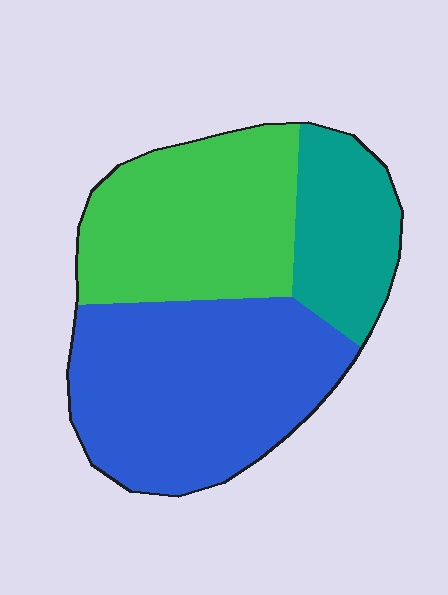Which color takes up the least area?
Teal, at roughly 20%.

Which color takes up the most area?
Blue, at roughly 45%.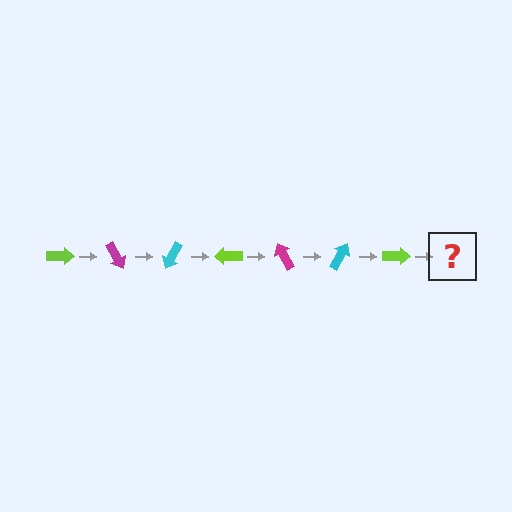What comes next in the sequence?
The next element should be a magenta arrow, rotated 420 degrees from the start.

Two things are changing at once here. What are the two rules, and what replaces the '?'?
The two rules are that it rotates 60 degrees each step and the color cycles through lime, magenta, and cyan. The '?' should be a magenta arrow, rotated 420 degrees from the start.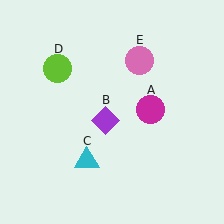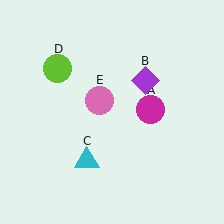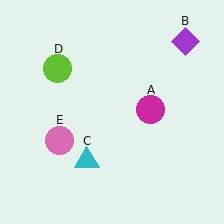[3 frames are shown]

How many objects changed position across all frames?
2 objects changed position: purple diamond (object B), pink circle (object E).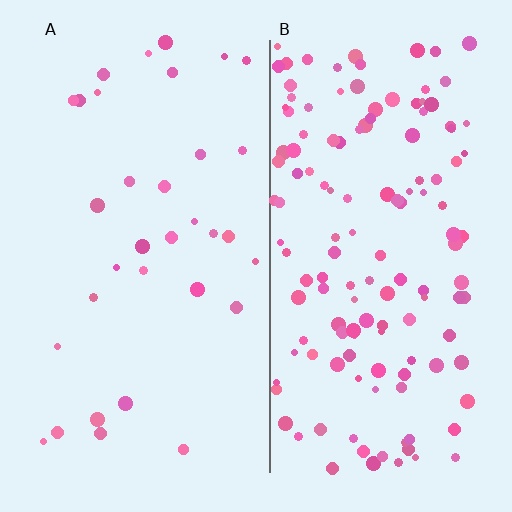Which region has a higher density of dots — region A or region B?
B (the right).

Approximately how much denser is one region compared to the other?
Approximately 4.2× — region B over region A.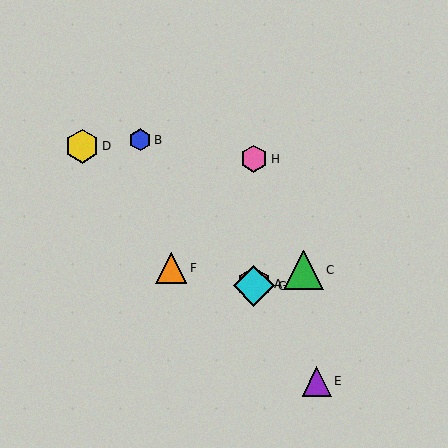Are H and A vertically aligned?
Yes, both are at x≈254.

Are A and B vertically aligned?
No, A is at x≈254 and B is at x≈140.